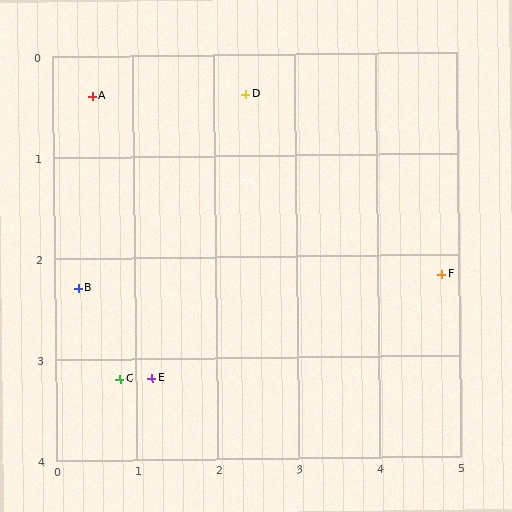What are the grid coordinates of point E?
Point E is at approximately (1.2, 3.2).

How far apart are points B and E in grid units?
Points B and E are about 1.3 grid units apart.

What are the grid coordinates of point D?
Point D is at approximately (2.4, 0.4).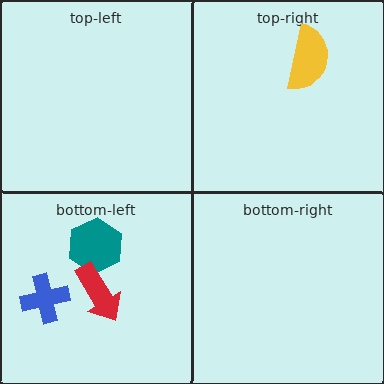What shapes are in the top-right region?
The yellow semicircle.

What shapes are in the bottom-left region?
The teal hexagon, the red arrow, the blue cross.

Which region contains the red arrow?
The bottom-left region.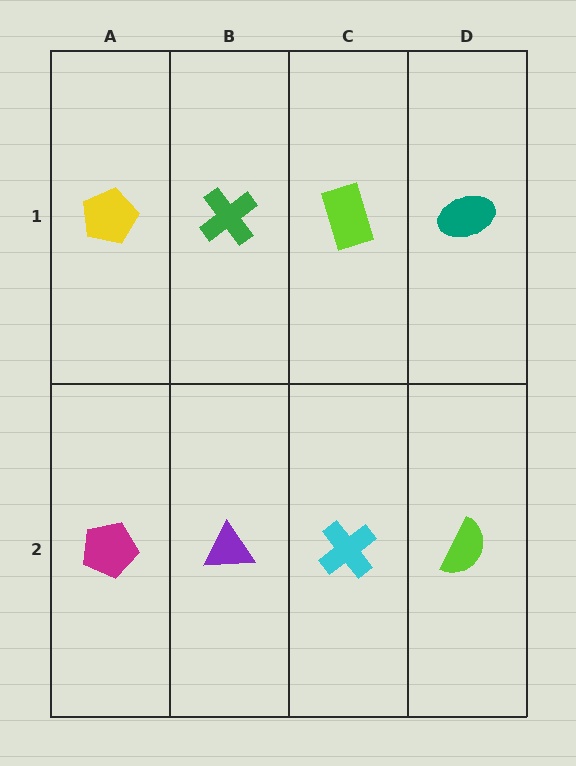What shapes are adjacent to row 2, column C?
A lime rectangle (row 1, column C), a purple triangle (row 2, column B), a lime semicircle (row 2, column D).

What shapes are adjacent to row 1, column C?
A cyan cross (row 2, column C), a green cross (row 1, column B), a teal ellipse (row 1, column D).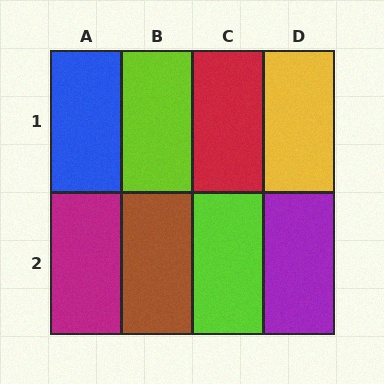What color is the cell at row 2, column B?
Brown.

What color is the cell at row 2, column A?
Magenta.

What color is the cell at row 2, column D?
Purple.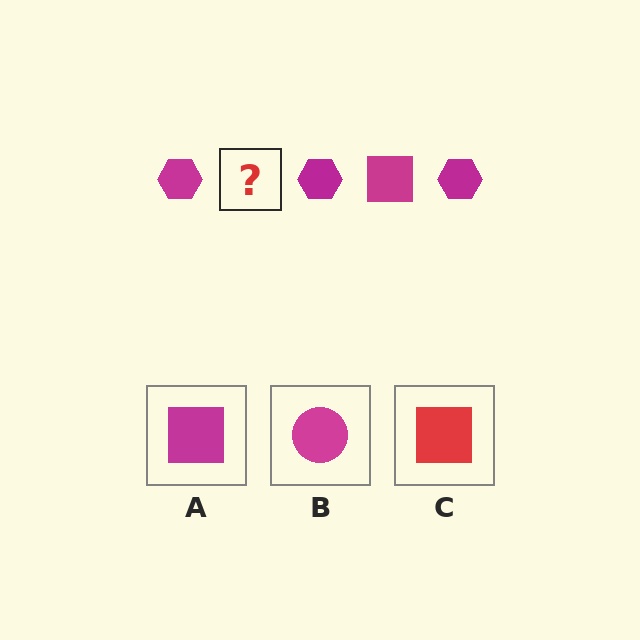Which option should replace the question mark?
Option A.